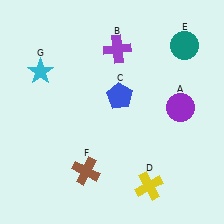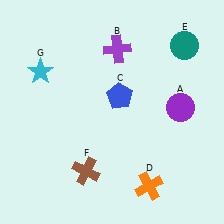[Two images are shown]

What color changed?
The cross (D) changed from yellow in Image 1 to orange in Image 2.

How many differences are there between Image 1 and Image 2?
There is 1 difference between the two images.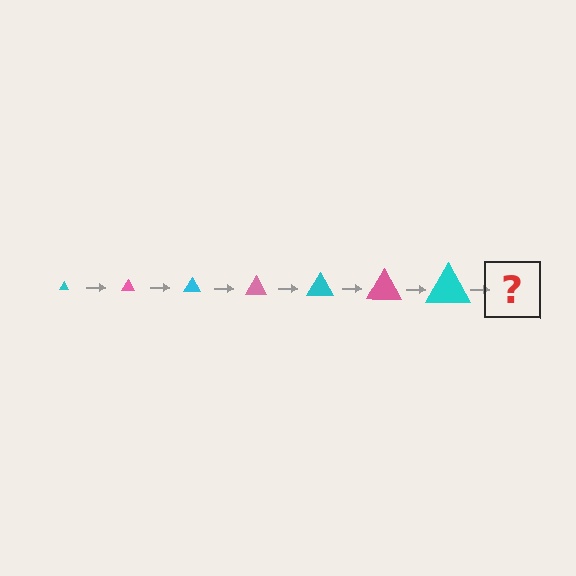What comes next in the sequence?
The next element should be a pink triangle, larger than the previous one.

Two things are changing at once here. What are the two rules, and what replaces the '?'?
The two rules are that the triangle grows larger each step and the color cycles through cyan and pink. The '?' should be a pink triangle, larger than the previous one.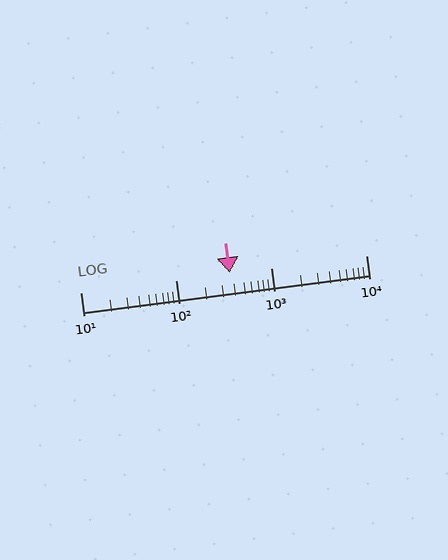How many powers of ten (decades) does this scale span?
The scale spans 3 decades, from 10 to 10000.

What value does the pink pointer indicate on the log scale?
The pointer indicates approximately 370.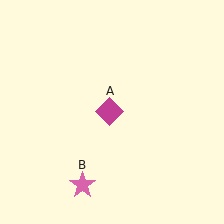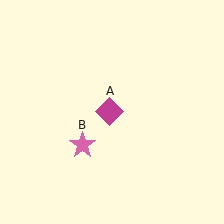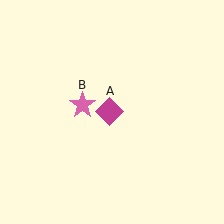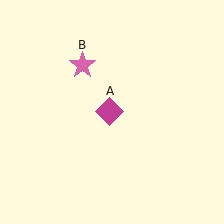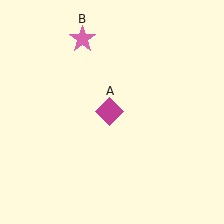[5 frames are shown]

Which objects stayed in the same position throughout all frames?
Magenta diamond (object A) remained stationary.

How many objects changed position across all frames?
1 object changed position: pink star (object B).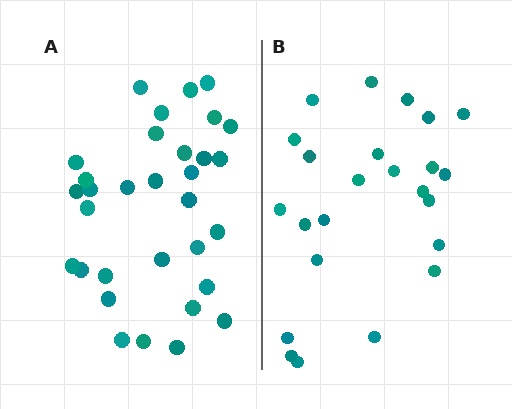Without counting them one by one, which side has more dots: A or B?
Region A (the left region) has more dots.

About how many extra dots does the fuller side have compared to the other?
Region A has roughly 8 or so more dots than region B.